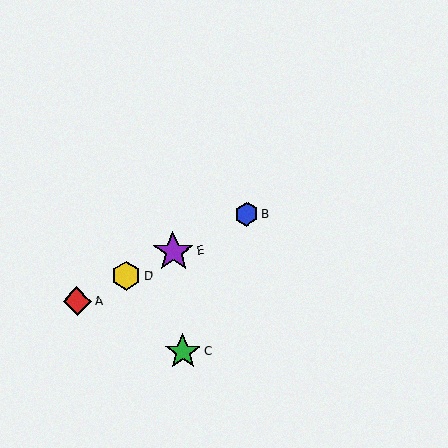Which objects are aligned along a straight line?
Objects A, B, D, E are aligned along a straight line.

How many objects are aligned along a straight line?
4 objects (A, B, D, E) are aligned along a straight line.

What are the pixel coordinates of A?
Object A is at (77, 301).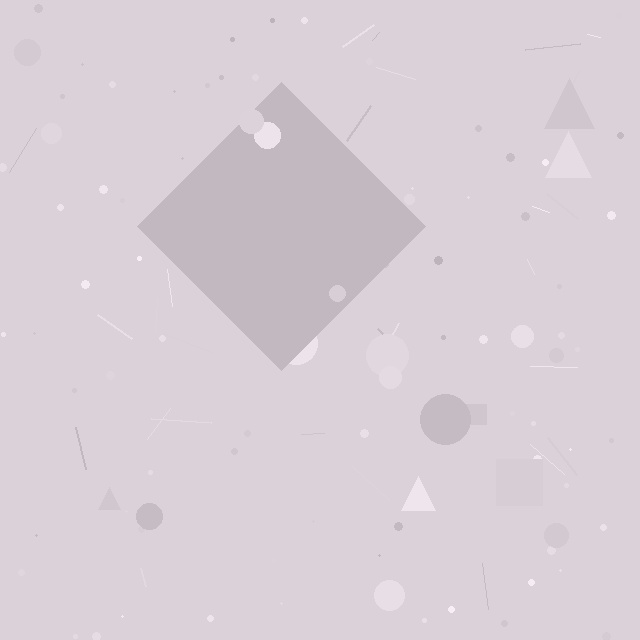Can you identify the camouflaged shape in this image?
The camouflaged shape is a diamond.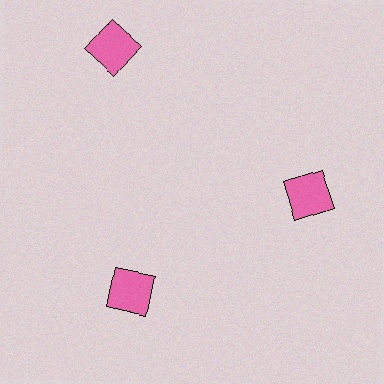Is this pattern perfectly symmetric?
No. The 3 pink squares are arranged in a ring, but one element near the 11 o'clock position is pushed outward from the center, breaking the 3-fold rotational symmetry.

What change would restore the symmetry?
The symmetry would be restored by moving it inward, back onto the ring so that all 3 squares sit at equal angles and equal distance from the center.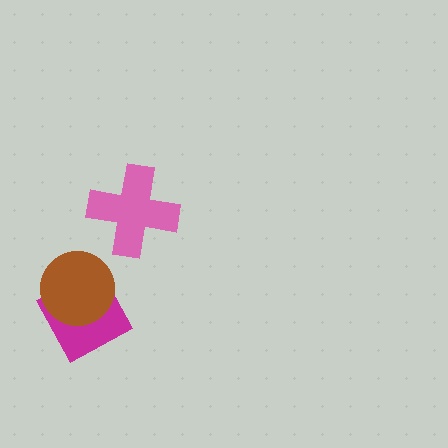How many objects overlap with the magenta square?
1 object overlaps with the magenta square.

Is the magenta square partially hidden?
Yes, it is partially covered by another shape.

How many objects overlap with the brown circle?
1 object overlaps with the brown circle.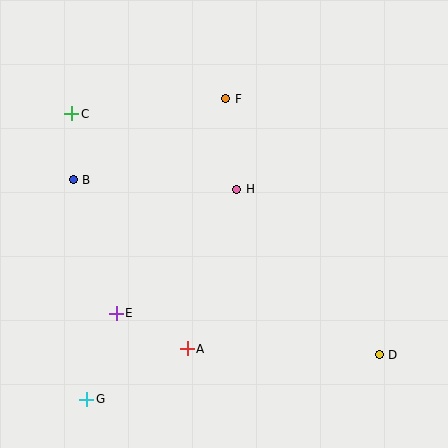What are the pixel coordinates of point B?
Point B is at (73, 180).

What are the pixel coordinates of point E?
Point E is at (116, 313).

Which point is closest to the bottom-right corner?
Point D is closest to the bottom-right corner.